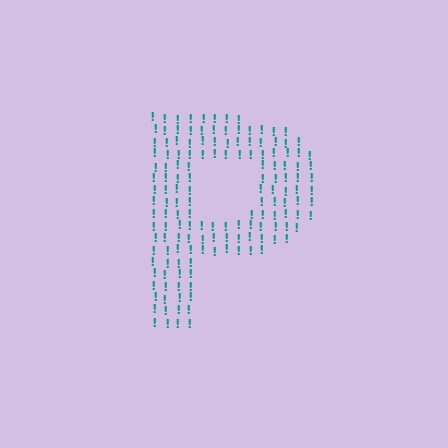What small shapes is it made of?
It is made of small exclamation marks.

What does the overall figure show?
The overall figure shows the letter P.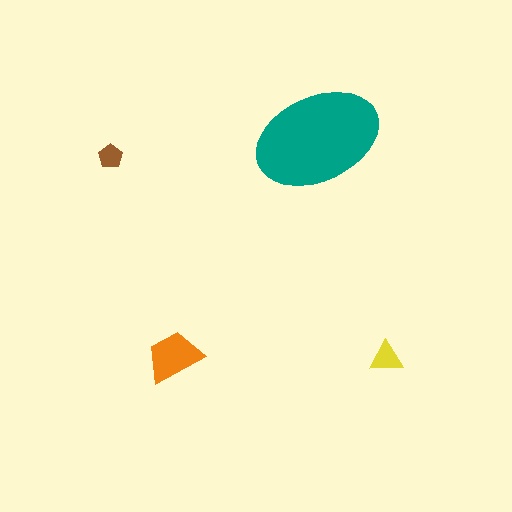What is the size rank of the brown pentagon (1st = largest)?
4th.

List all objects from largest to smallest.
The teal ellipse, the orange trapezoid, the yellow triangle, the brown pentagon.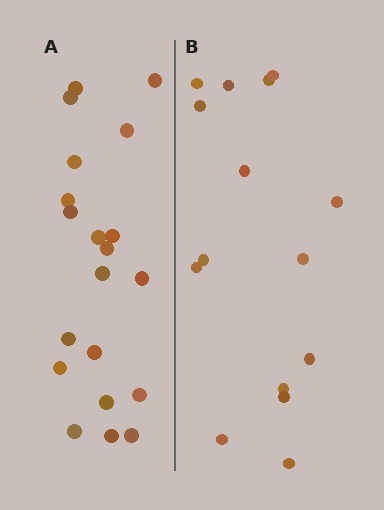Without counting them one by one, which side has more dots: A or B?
Region A (the left region) has more dots.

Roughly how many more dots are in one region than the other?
Region A has about 5 more dots than region B.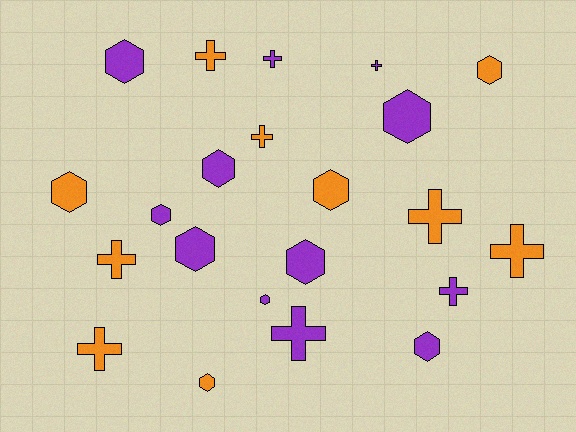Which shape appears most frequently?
Hexagon, with 12 objects.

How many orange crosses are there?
There are 6 orange crosses.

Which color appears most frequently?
Purple, with 12 objects.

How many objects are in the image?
There are 22 objects.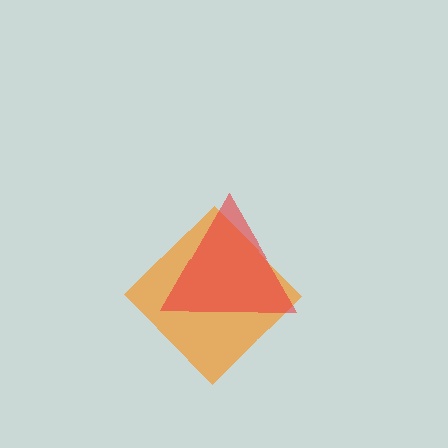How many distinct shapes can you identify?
There are 2 distinct shapes: an orange diamond, a red triangle.